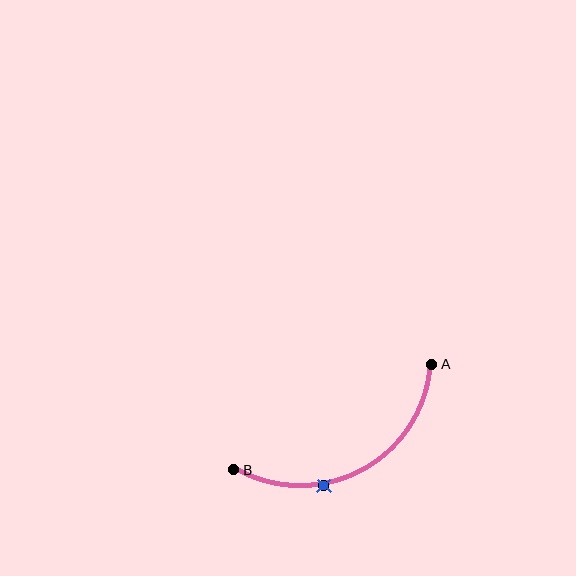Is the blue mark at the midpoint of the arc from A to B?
No. The blue mark lies on the arc but is closer to endpoint B. The arc midpoint would be at the point on the curve equidistant along the arc from both A and B.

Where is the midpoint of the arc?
The arc midpoint is the point on the curve farthest from the straight line joining A and B. It sits below that line.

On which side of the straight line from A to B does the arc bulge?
The arc bulges below the straight line connecting A and B.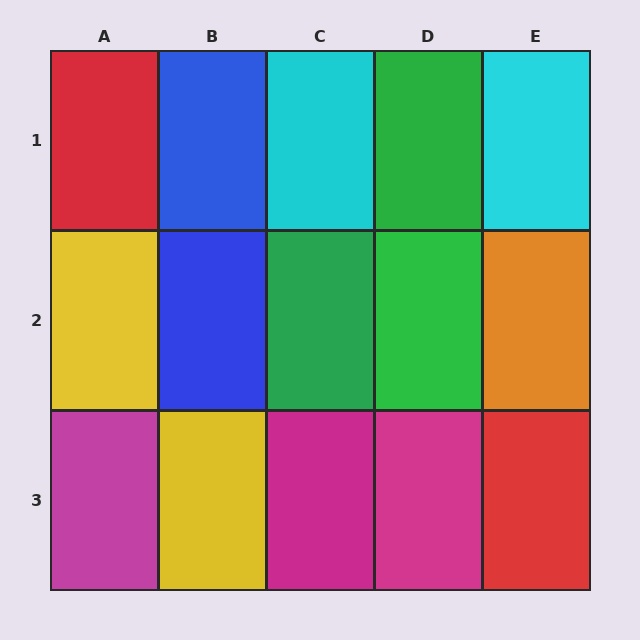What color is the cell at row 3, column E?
Red.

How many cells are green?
3 cells are green.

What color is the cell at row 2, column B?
Blue.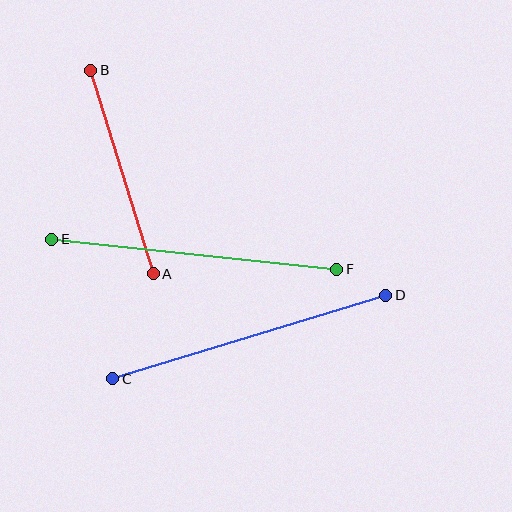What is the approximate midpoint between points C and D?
The midpoint is at approximately (249, 337) pixels.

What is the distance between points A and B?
The distance is approximately 213 pixels.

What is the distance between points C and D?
The distance is approximately 285 pixels.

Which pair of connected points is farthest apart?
Points E and F are farthest apart.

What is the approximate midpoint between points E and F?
The midpoint is at approximately (194, 254) pixels.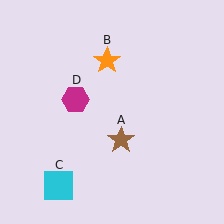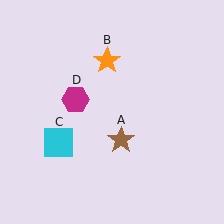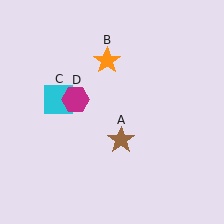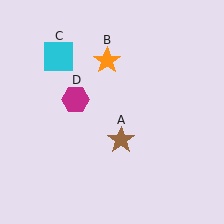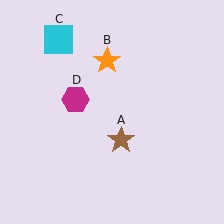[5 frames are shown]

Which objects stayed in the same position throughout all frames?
Brown star (object A) and orange star (object B) and magenta hexagon (object D) remained stationary.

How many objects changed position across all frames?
1 object changed position: cyan square (object C).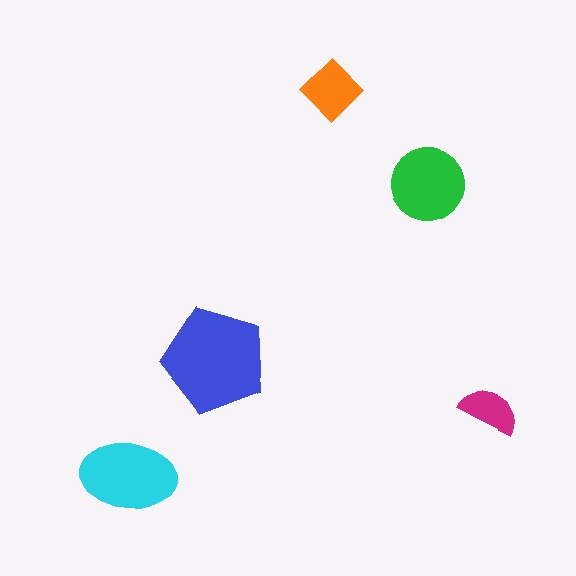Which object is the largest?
The blue pentagon.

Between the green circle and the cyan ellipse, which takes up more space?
The cyan ellipse.